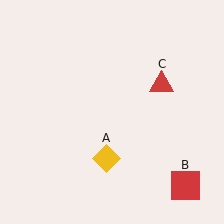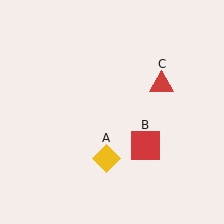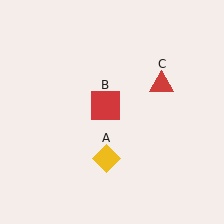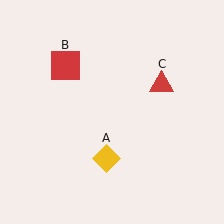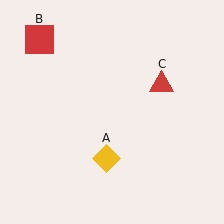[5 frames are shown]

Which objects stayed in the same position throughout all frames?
Yellow diamond (object A) and red triangle (object C) remained stationary.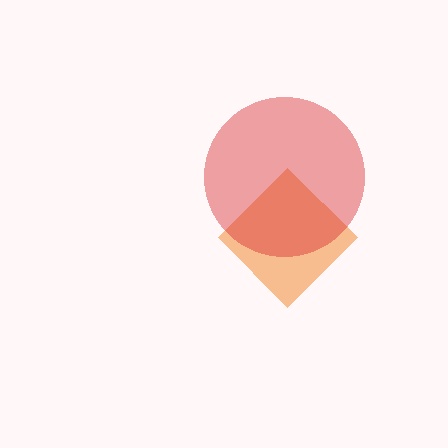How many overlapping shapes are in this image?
There are 2 overlapping shapes in the image.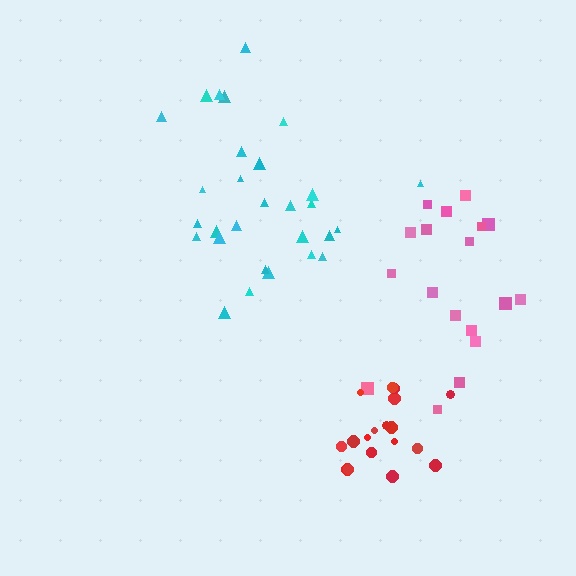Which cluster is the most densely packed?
Red.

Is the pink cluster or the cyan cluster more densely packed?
Cyan.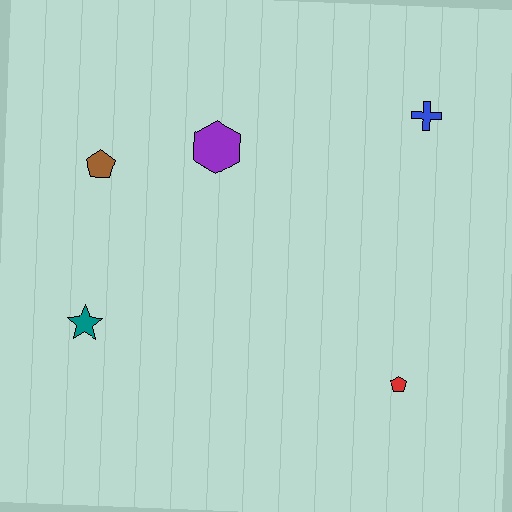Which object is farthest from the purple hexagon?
The red pentagon is farthest from the purple hexagon.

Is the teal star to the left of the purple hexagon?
Yes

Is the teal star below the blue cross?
Yes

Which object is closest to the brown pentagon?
The purple hexagon is closest to the brown pentagon.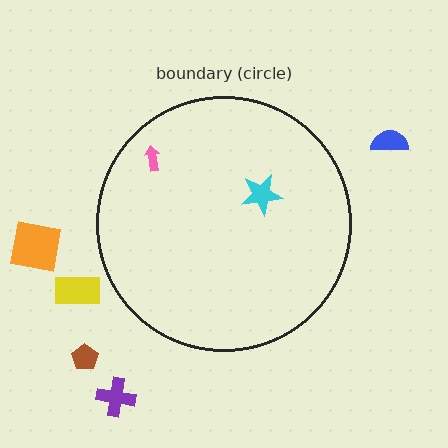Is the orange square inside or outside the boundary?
Outside.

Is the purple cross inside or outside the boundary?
Outside.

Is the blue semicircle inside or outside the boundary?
Outside.